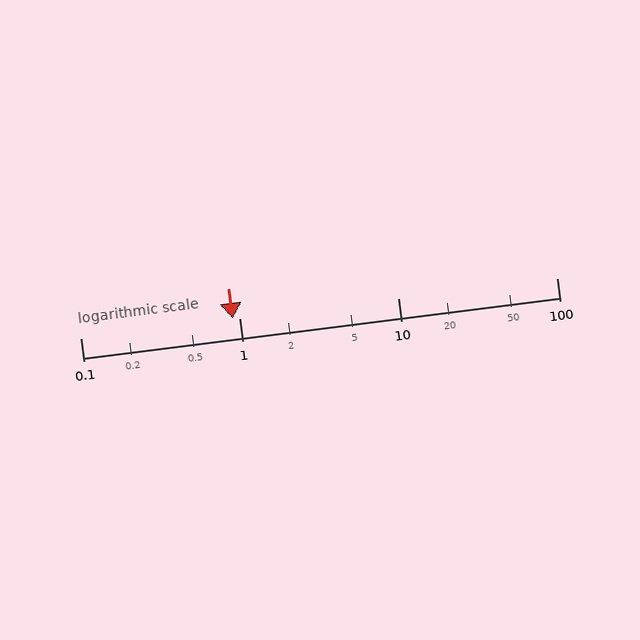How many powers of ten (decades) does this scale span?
The scale spans 3 decades, from 0.1 to 100.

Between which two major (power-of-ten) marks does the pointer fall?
The pointer is between 0.1 and 1.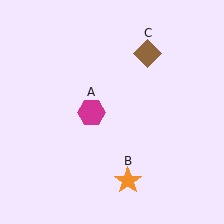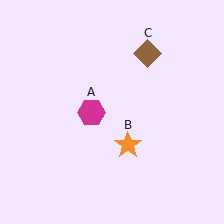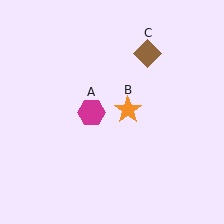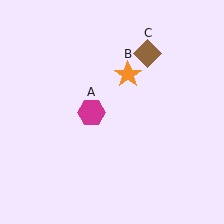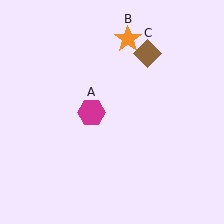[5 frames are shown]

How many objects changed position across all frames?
1 object changed position: orange star (object B).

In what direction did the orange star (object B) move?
The orange star (object B) moved up.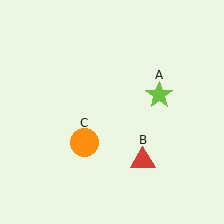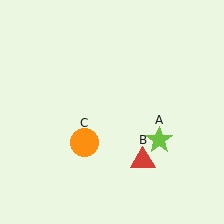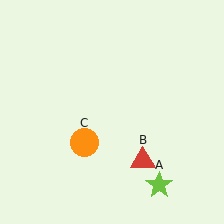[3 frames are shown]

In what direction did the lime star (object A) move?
The lime star (object A) moved down.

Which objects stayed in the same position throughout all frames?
Red triangle (object B) and orange circle (object C) remained stationary.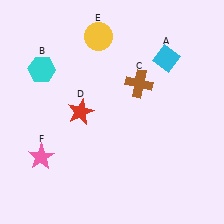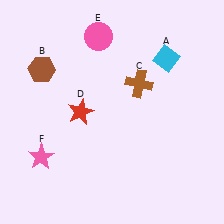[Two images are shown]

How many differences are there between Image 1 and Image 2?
There are 2 differences between the two images.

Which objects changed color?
B changed from cyan to brown. E changed from yellow to pink.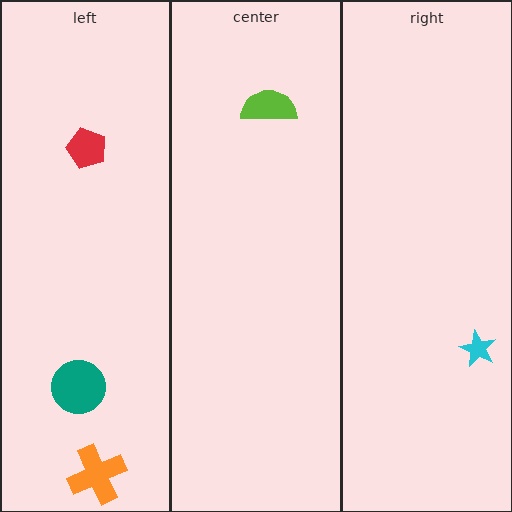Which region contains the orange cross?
The left region.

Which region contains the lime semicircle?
The center region.